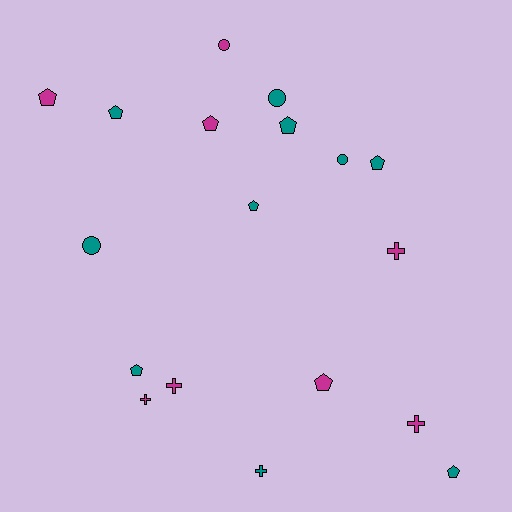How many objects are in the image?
There are 18 objects.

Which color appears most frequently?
Teal, with 10 objects.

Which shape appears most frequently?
Pentagon, with 9 objects.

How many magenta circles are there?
There is 1 magenta circle.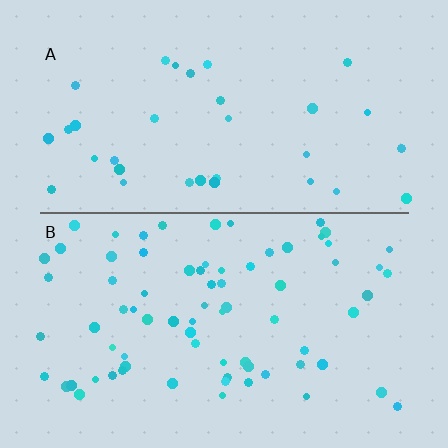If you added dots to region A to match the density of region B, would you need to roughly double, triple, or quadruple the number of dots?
Approximately double.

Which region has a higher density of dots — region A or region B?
B (the bottom).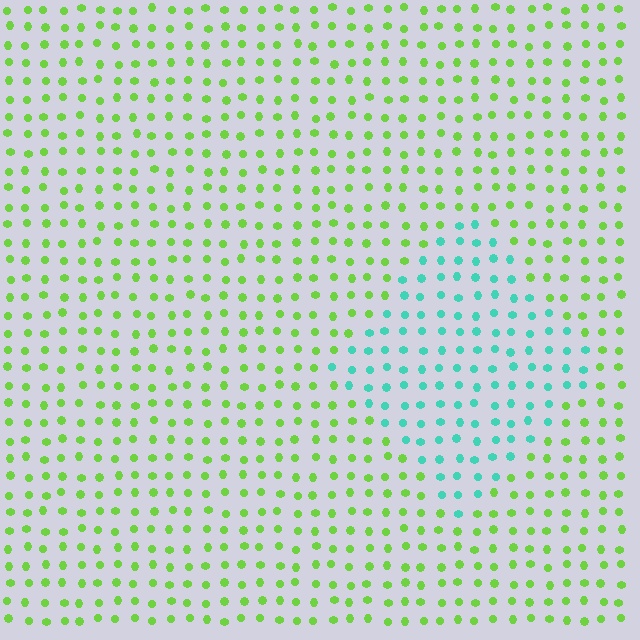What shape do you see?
I see a diamond.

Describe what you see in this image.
The image is filled with small lime elements in a uniform arrangement. A diamond-shaped region is visible where the elements are tinted to a slightly different hue, forming a subtle color boundary.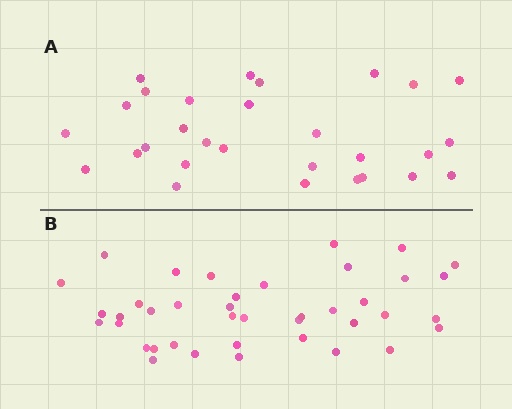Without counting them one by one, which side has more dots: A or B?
Region B (the bottom region) has more dots.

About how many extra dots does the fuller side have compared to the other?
Region B has roughly 12 or so more dots than region A.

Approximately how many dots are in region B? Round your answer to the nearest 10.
About 40 dots.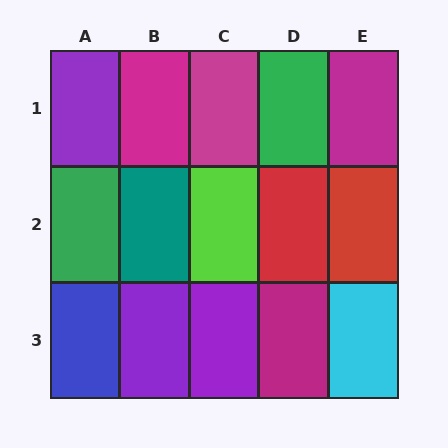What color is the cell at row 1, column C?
Magenta.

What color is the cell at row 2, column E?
Red.